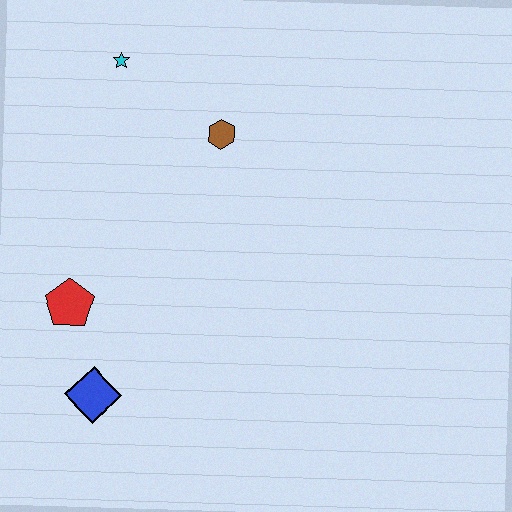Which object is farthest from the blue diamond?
The cyan star is farthest from the blue diamond.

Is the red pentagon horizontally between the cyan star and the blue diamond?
No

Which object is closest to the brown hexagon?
The cyan star is closest to the brown hexagon.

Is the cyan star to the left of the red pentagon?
No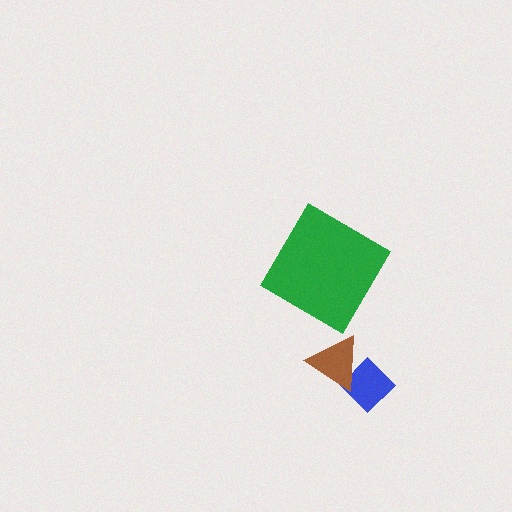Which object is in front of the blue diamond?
The brown triangle is in front of the blue diamond.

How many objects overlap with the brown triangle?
1 object overlaps with the brown triangle.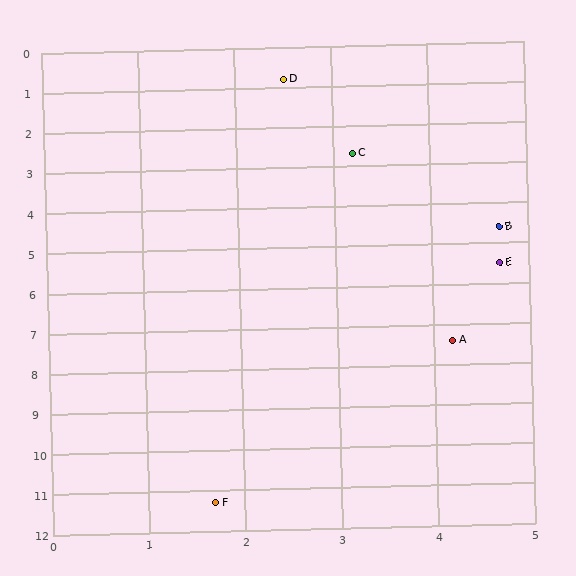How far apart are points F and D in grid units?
Points F and D are about 10.5 grid units apart.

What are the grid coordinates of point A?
Point A is at approximately (4.2, 7.4).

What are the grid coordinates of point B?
Point B is at approximately (4.7, 4.6).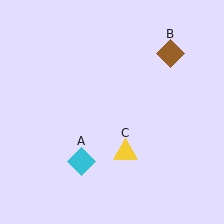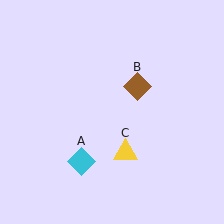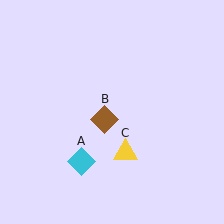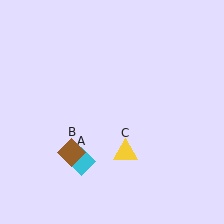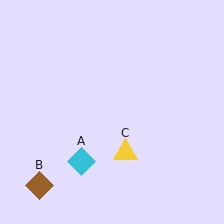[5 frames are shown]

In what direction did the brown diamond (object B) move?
The brown diamond (object B) moved down and to the left.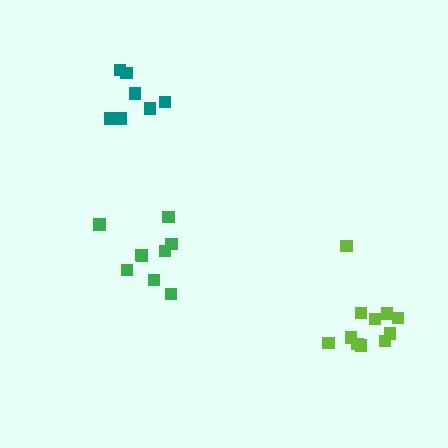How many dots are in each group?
Group 1: 9 dots, Group 2: 11 dots, Group 3: 7 dots (27 total).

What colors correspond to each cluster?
The clusters are colored: green, lime, teal.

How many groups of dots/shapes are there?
There are 3 groups.